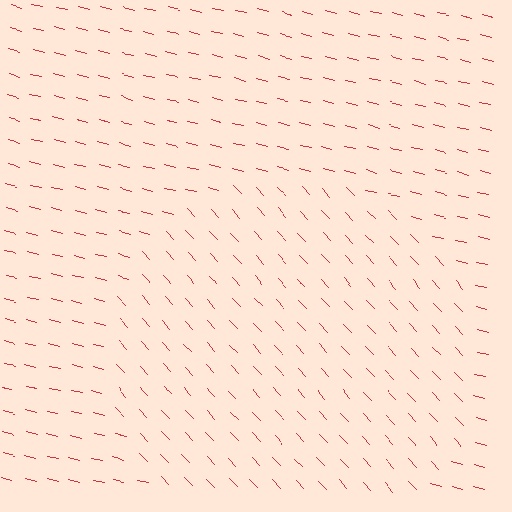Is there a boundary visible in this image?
Yes, there is a texture boundary formed by a change in line orientation.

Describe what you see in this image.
The image is filled with small red line segments. A circle region in the image has lines oriented differently from the surrounding lines, creating a visible texture boundary.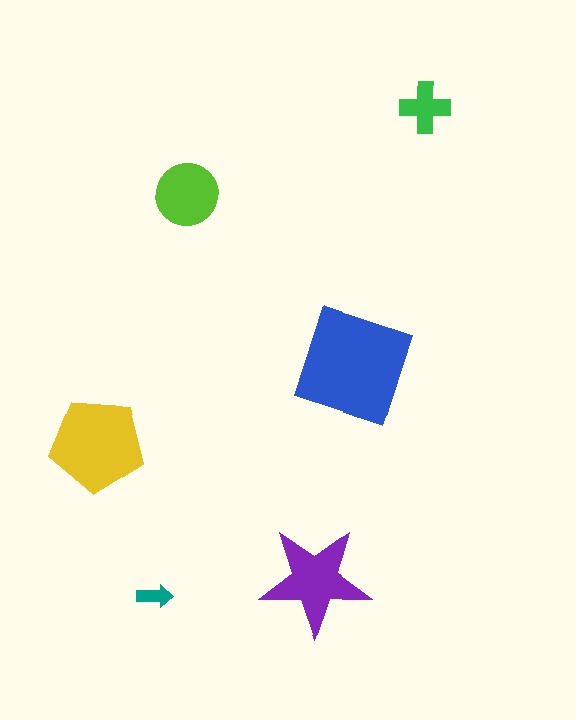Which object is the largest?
The blue square.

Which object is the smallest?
The teal arrow.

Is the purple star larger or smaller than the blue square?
Smaller.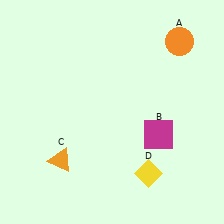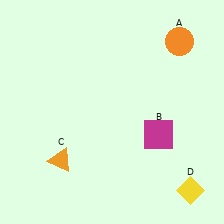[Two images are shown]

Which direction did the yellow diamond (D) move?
The yellow diamond (D) moved right.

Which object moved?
The yellow diamond (D) moved right.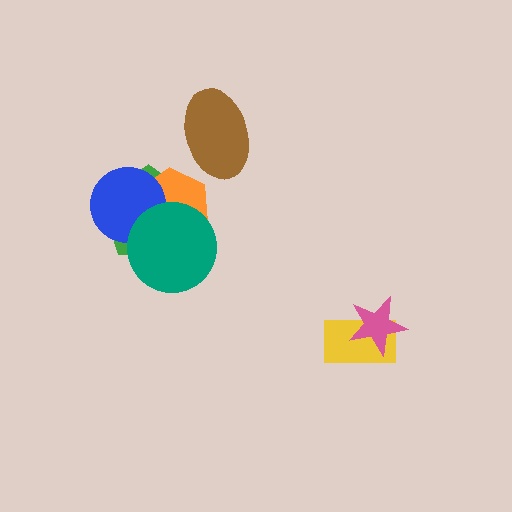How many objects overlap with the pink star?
1 object overlaps with the pink star.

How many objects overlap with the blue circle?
3 objects overlap with the blue circle.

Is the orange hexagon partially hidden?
Yes, it is partially covered by another shape.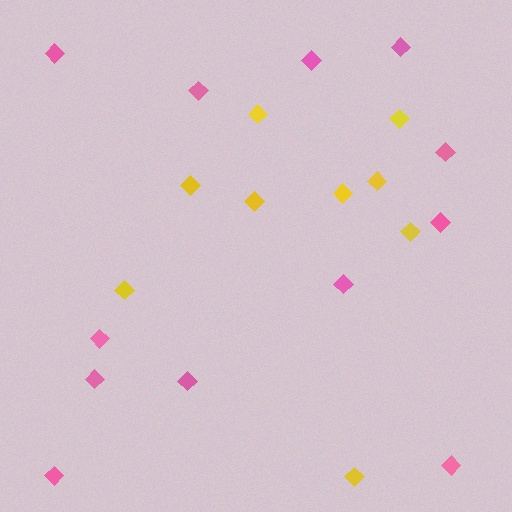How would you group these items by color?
There are 2 groups: one group of pink diamonds (12) and one group of yellow diamonds (9).